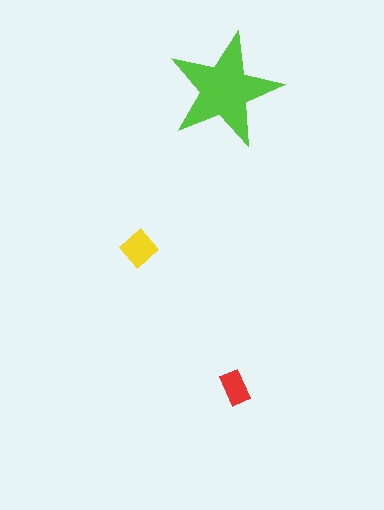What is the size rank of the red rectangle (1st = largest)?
3rd.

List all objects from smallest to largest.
The red rectangle, the yellow diamond, the lime star.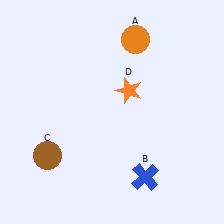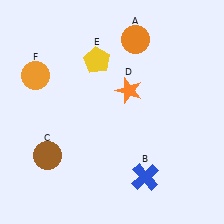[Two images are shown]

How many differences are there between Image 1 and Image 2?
There are 2 differences between the two images.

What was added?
A yellow pentagon (E), an orange circle (F) were added in Image 2.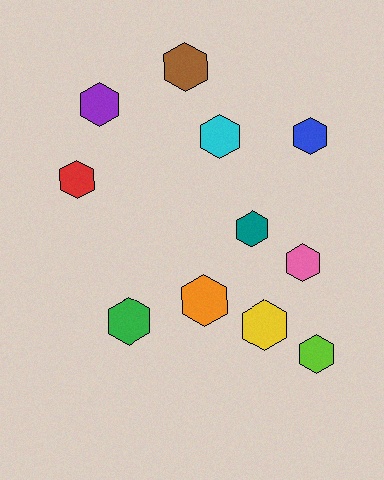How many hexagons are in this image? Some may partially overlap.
There are 11 hexagons.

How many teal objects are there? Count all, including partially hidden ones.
There is 1 teal object.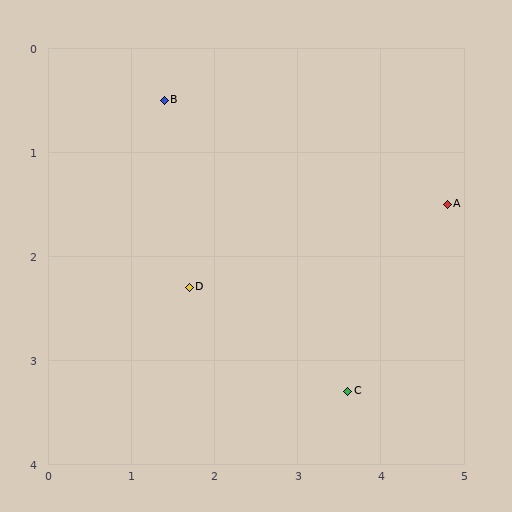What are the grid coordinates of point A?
Point A is at approximately (4.8, 1.5).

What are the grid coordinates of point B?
Point B is at approximately (1.4, 0.5).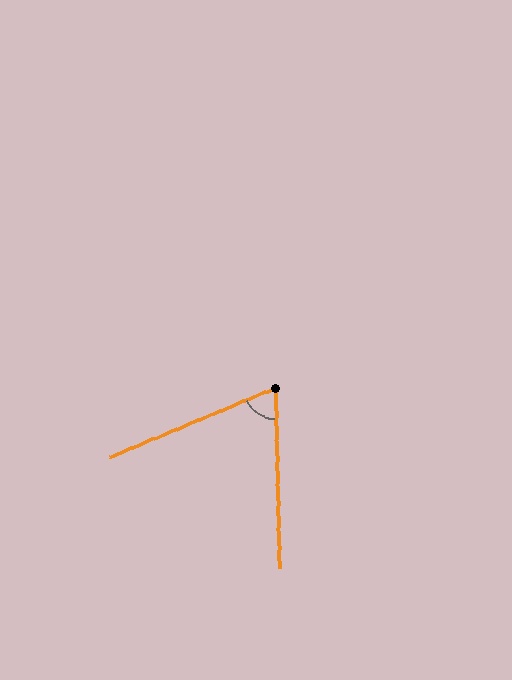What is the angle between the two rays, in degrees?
Approximately 69 degrees.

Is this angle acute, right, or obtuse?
It is acute.